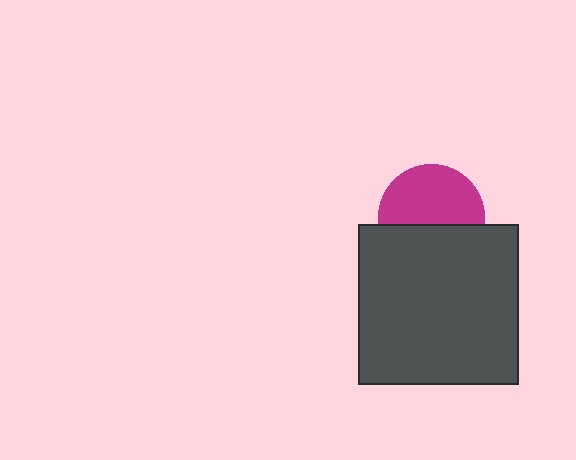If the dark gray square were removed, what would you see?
You would see the complete magenta circle.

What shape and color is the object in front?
The object in front is a dark gray square.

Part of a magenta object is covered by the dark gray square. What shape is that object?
It is a circle.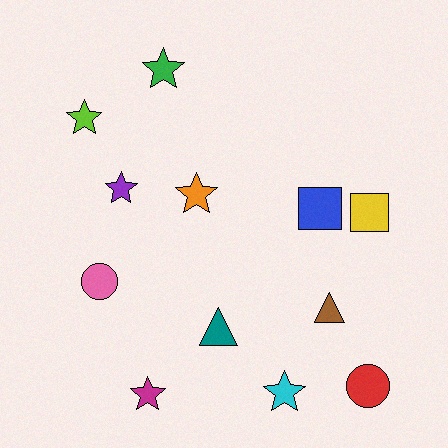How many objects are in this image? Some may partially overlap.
There are 12 objects.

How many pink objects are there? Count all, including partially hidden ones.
There is 1 pink object.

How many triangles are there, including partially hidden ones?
There are 2 triangles.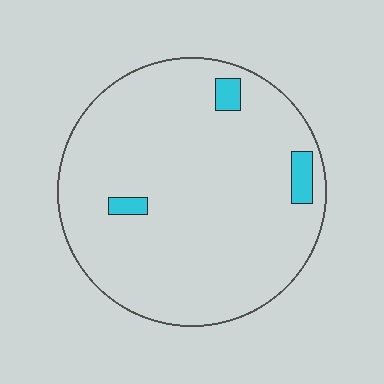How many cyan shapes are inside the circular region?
3.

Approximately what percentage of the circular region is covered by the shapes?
Approximately 5%.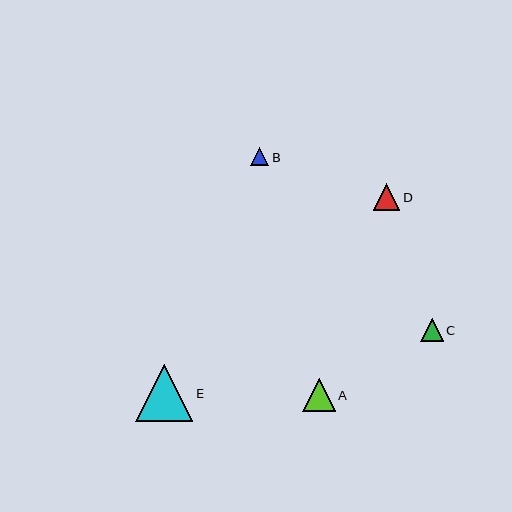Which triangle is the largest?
Triangle E is the largest with a size of approximately 57 pixels.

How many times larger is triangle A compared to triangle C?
Triangle A is approximately 1.5 times the size of triangle C.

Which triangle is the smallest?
Triangle B is the smallest with a size of approximately 19 pixels.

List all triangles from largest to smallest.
From largest to smallest: E, A, D, C, B.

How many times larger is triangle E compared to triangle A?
Triangle E is approximately 1.8 times the size of triangle A.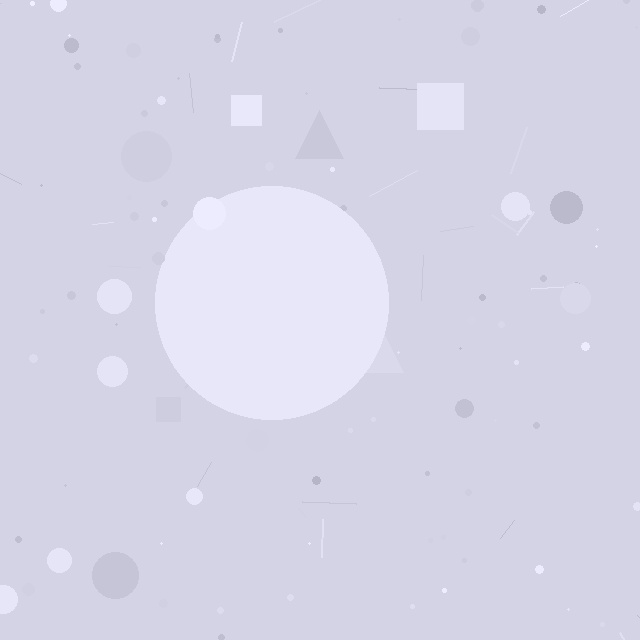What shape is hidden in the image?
A circle is hidden in the image.